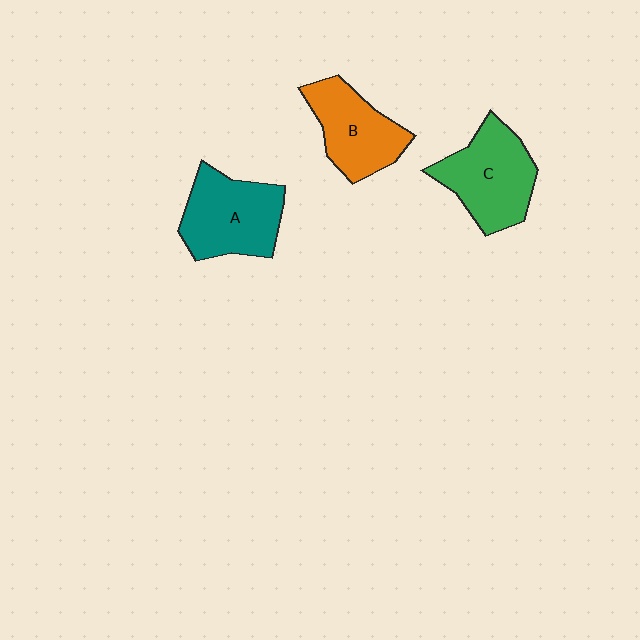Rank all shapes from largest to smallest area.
From largest to smallest: C (green), A (teal), B (orange).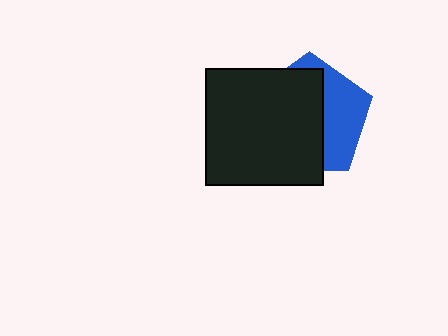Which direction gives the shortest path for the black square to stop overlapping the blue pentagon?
Moving left gives the shortest separation.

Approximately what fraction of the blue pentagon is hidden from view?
Roughly 62% of the blue pentagon is hidden behind the black square.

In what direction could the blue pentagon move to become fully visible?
The blue pentagon could move right. That would shift it out from behind the black square entirely.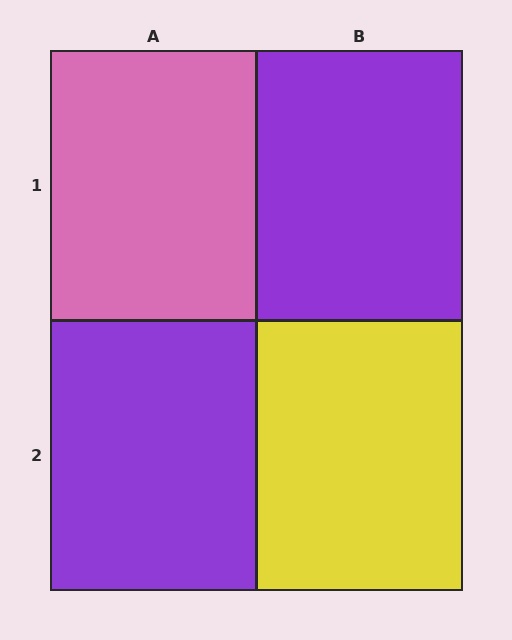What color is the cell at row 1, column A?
Pink.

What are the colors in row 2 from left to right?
Purple, yellow.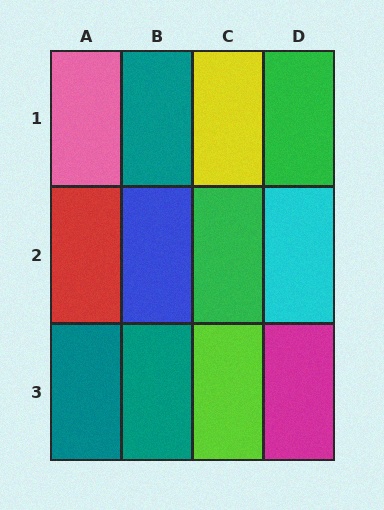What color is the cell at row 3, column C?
Lime.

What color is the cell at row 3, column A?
Teal.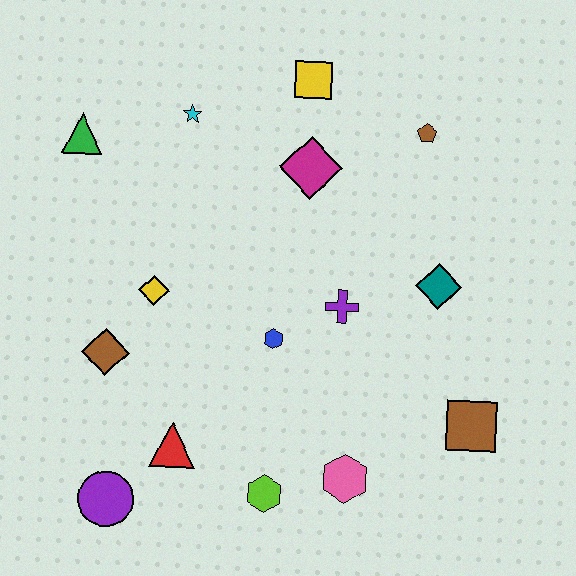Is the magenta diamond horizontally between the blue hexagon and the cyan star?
No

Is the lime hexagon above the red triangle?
No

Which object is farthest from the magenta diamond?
The purple circle is farthest from the magenta diamond.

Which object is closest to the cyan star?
The green triangle is closest to the cyan star.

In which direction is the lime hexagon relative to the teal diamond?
The lime hexagon is below the teal diamond.